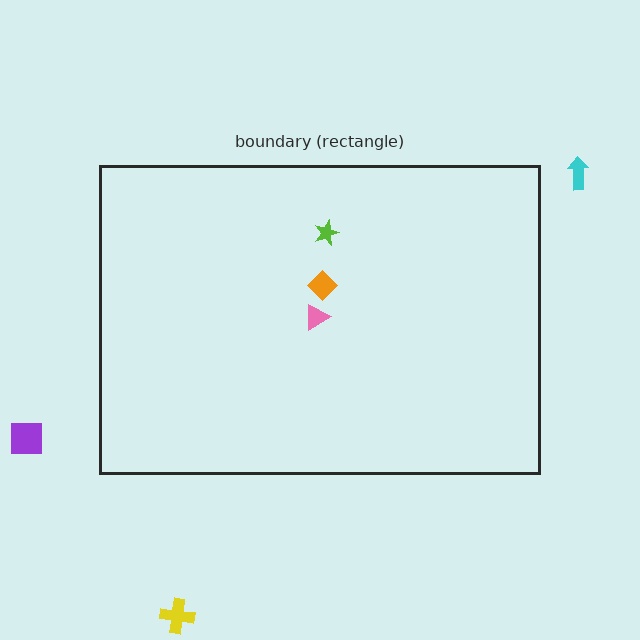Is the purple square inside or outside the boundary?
Outside.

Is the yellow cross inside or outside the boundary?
Outside.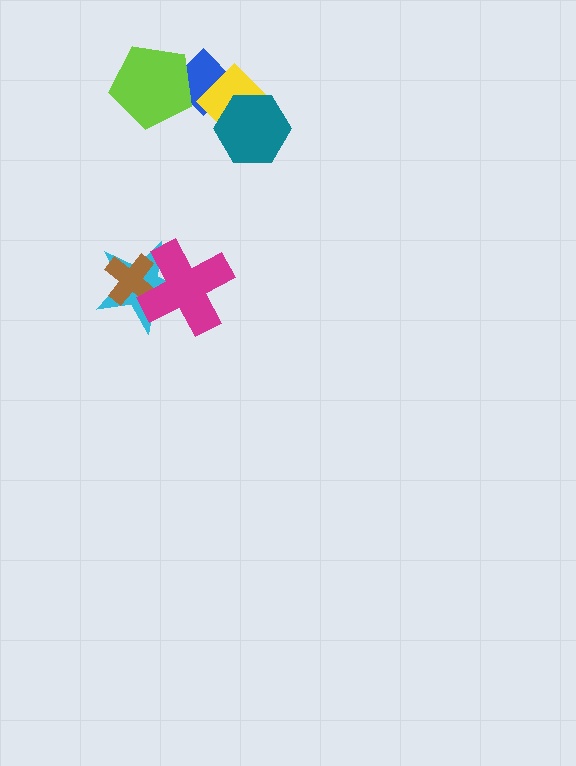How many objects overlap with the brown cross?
2 objects overlap with the brown cross.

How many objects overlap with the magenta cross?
2 objects overlap with the magenta cross.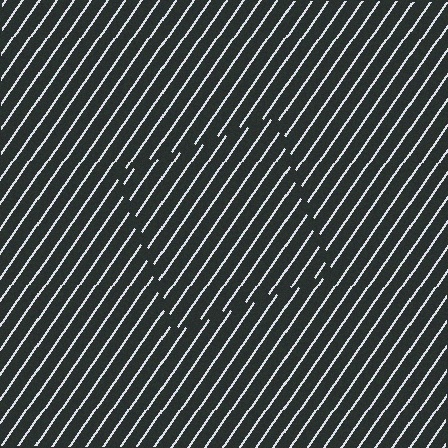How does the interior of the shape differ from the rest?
The interior of the shape contains the same grating, shifted by half a period — the contour is defined by the phase discontinuity where line-ends from the inner and outer gratings abut.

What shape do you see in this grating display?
An illusory square. The interior of the shape contains the same grating, shifted by half a period — the contour is defined by the phase discontinuity where line-ends from the inner and outer gratings abut.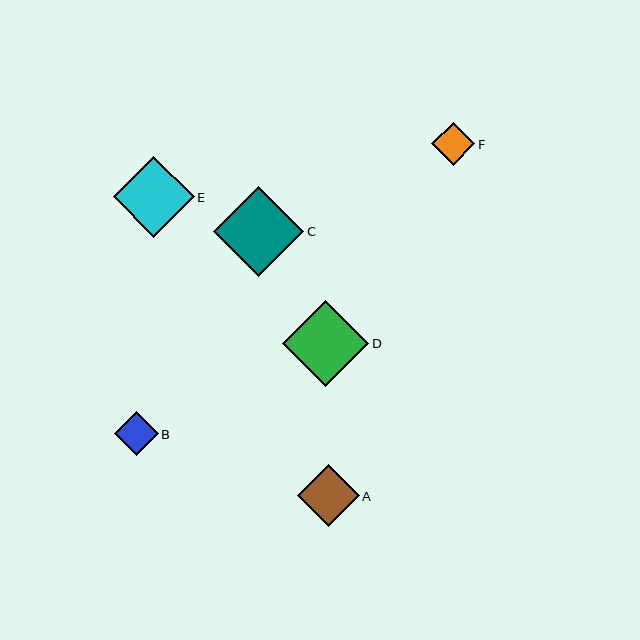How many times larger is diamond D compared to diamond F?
Diamond D is approximately 2.0 times the size of diamond F.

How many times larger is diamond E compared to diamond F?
Diamond E is approximately 1.9 times the size of diamond F.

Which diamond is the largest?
Diamond C is the largest with a size of approximately 90 pixels.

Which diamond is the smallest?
Diamond F is the smallest with a size of approximately 43 pixels.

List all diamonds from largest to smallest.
From largest to smallest: C, D, E, A, B, F.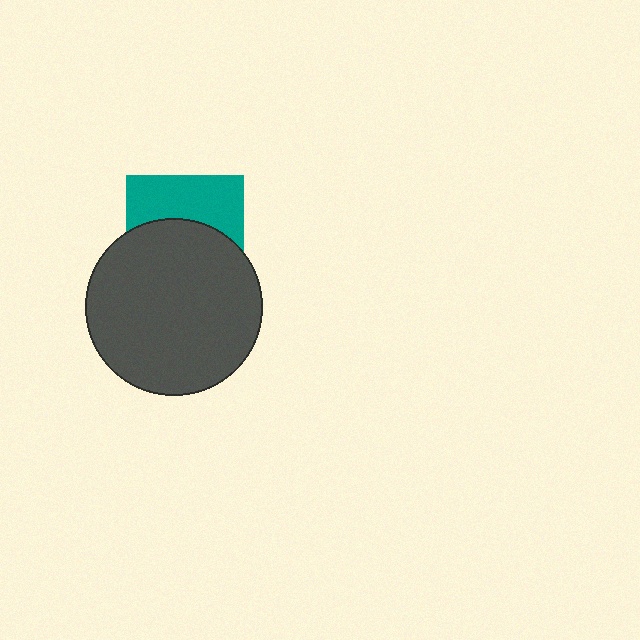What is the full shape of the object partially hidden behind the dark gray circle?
The partially hidden object is a teal square.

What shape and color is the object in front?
The object in front is a dark gray circle.